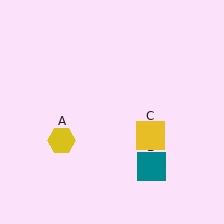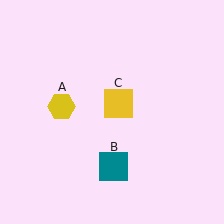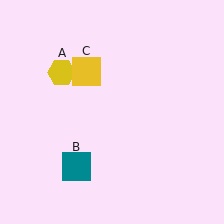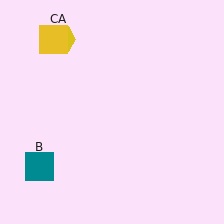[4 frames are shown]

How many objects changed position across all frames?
3 objects changed position: yellow hexagon (object A), teal square (object B), yellow square (object C).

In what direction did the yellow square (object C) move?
The yellow square (object C) moved up and to the left.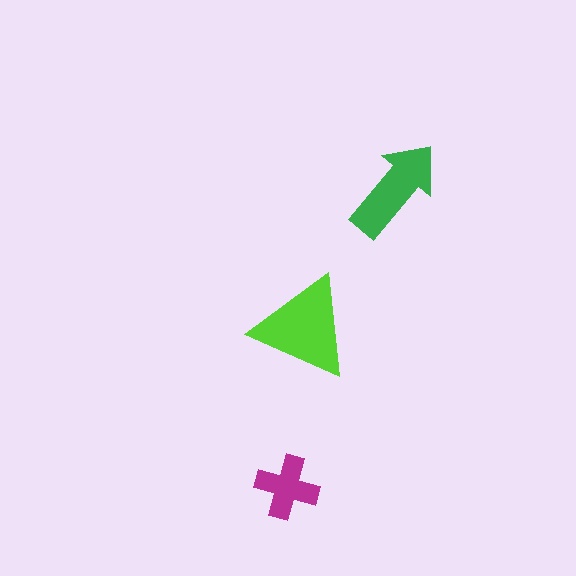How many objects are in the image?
There are 3 objects in the image.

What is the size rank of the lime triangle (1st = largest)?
1st.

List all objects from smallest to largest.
The magenta cross, the green arrow, the lime triangle.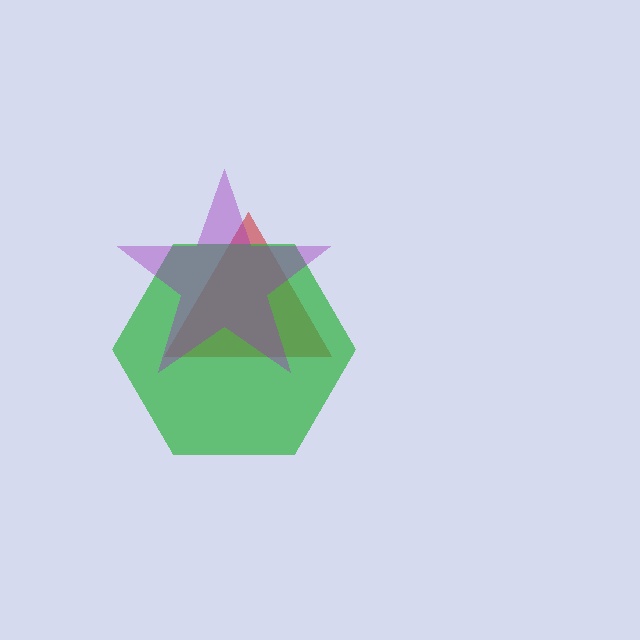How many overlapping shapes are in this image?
There are 3 overlapping shapes in the image.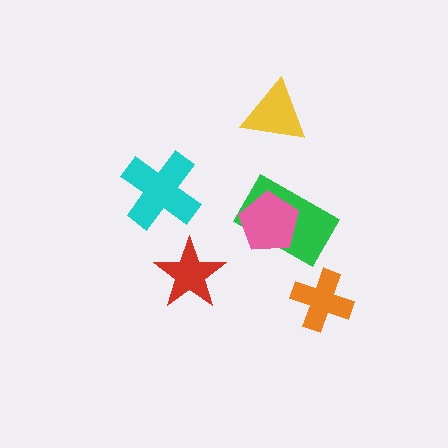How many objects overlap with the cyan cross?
0 objects overlap with the cyan cross.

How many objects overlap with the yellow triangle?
0 objects overlap with the yellow triangle.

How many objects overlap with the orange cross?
0 objects overlap with the orange cross.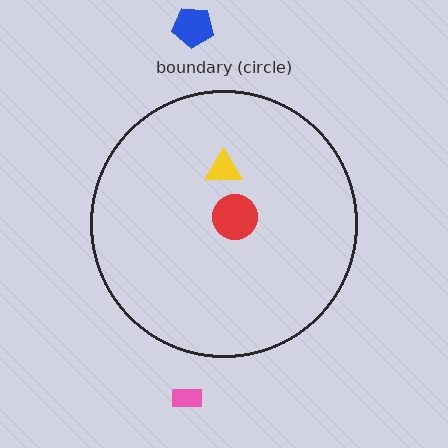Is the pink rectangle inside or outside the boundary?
Outside.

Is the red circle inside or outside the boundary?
Inside.